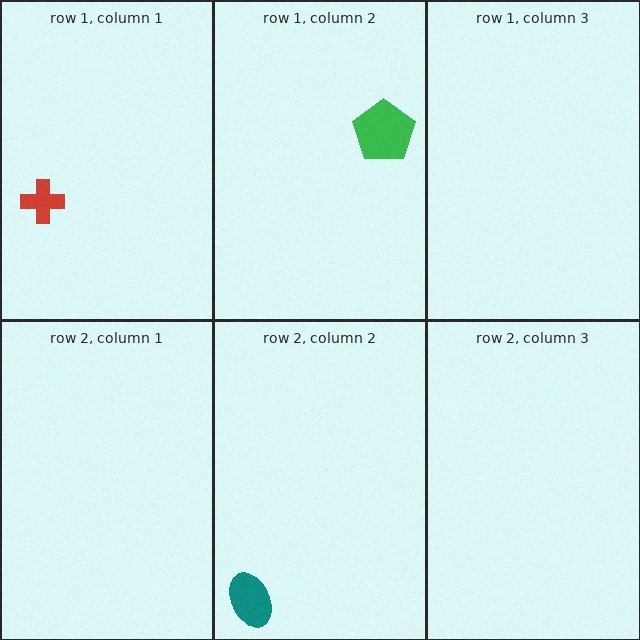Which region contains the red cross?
The row 1, column 1 region.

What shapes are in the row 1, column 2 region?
The green pentagon.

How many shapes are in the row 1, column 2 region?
1.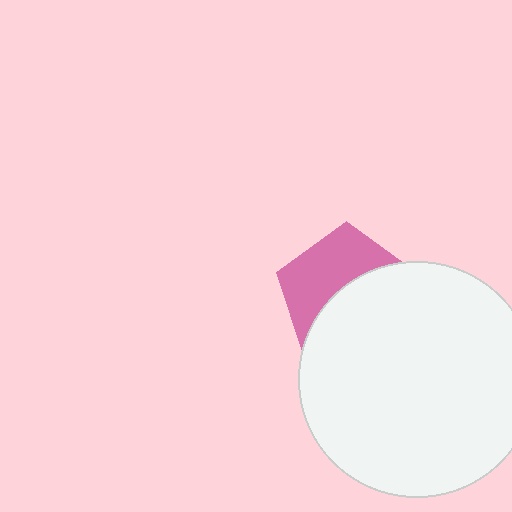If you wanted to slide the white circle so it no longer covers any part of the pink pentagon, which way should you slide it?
Slide it down — that is the most direct way to separate the two shapes.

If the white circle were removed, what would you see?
You would see the complete pink pentagon.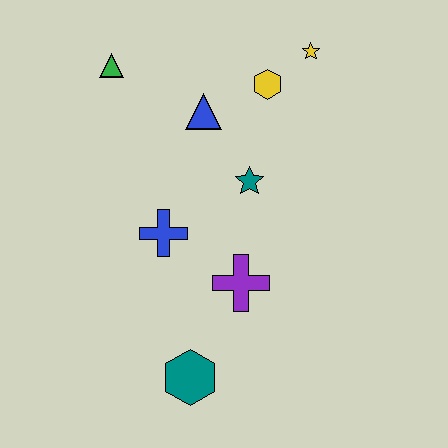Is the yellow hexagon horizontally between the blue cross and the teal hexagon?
No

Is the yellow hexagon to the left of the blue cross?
No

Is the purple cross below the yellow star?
Yes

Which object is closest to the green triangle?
The blue triangle is closest to the green triangle.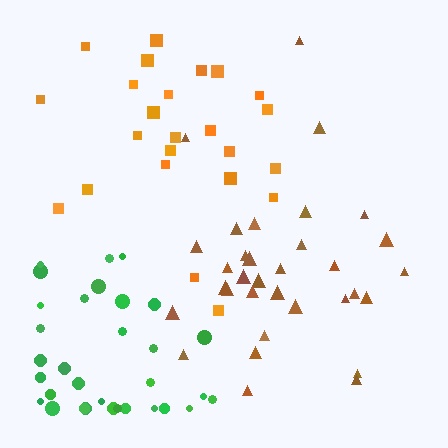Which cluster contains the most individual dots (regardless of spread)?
Green (34).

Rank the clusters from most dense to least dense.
green, brown, orange.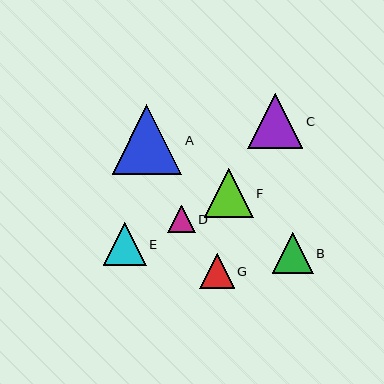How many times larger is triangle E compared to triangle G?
Triangle E is approximately 1.2 times the size of triangle G.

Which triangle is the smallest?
Triangle D is the smallest with a size of approximately 27 pixels.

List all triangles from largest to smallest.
From largest to smallest: A, C, F, E, B, G, D.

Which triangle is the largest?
Triangle A is the largest with a size of approximately 70 pixels.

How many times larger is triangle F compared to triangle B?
Triangle F is approximately 1.2 times the size of triangle B.